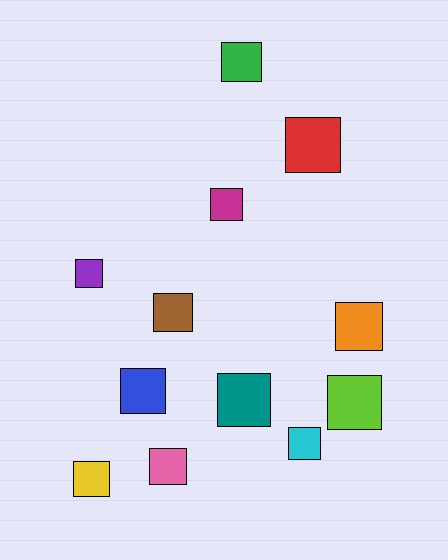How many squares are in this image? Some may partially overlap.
There are 12 squares.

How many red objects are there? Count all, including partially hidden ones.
There is 1 red object.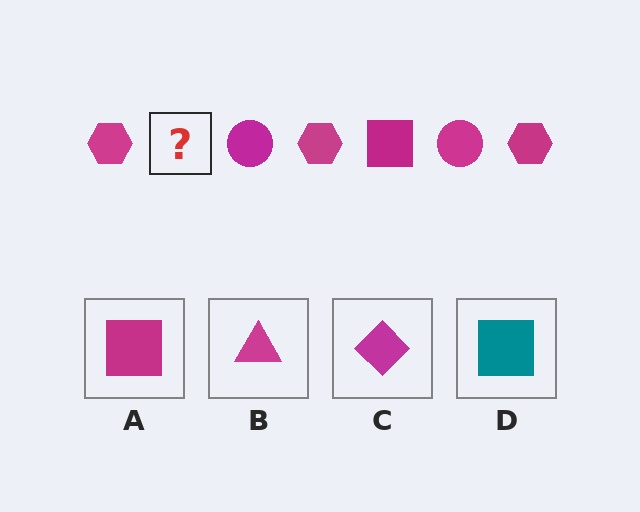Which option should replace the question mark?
Option A.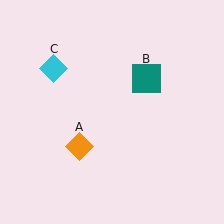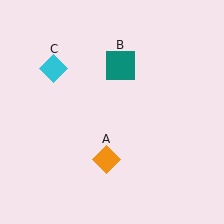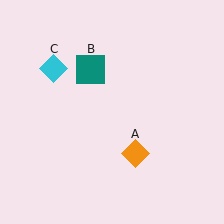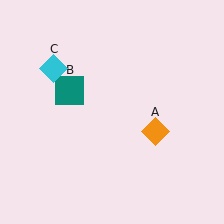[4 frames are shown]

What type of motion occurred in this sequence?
The orange diamond (object A), teal square (object B) rotated counterclockwise around the center of the scene.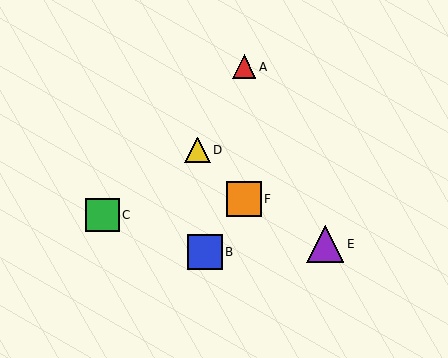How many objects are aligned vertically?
2 objects (A, F) are aligned vertically.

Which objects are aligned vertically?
Objects A, F are aligned vertically.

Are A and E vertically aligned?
No, A is at x≈244 and E is at x≈325.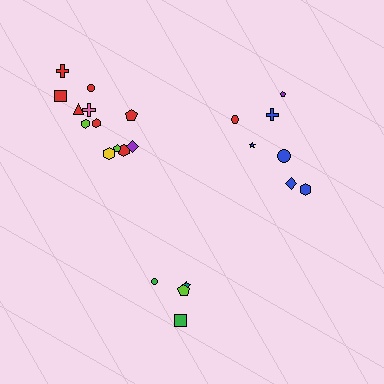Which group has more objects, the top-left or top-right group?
The top-left group.